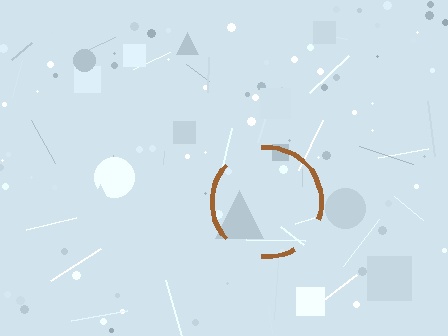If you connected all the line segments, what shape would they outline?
They would outline a circle.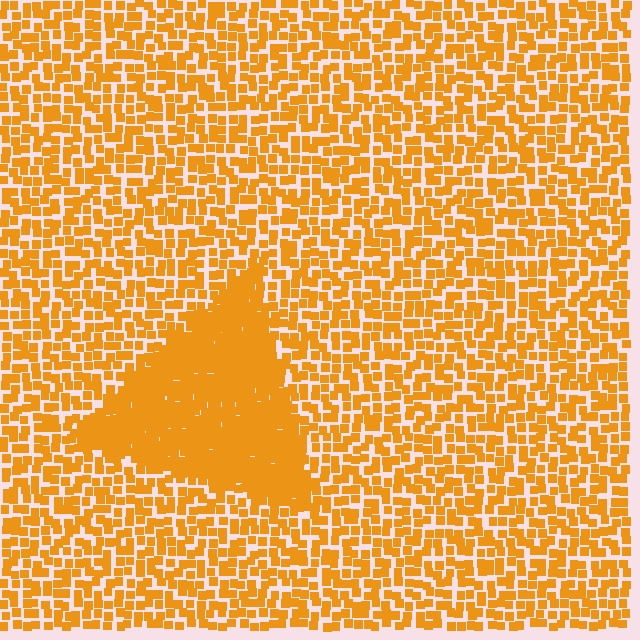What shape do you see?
I see a triangle.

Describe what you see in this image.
The image contains small orange elements arranged at two different densities. A triangle-shaped region is visible where the elements are more densely packed than the surrounding area.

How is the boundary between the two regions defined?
The boundary is defined by a change in element density (approximately 2.2x ratio). All elements are the same color, size, and shape.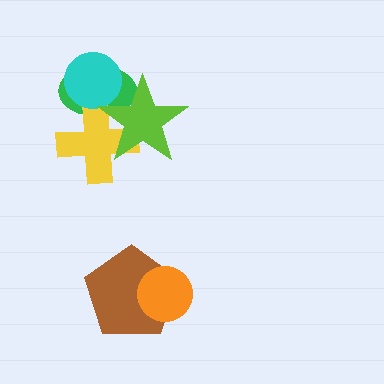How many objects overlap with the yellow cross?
3 objects overlap with the yellow cross.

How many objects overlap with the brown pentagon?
1 object overlaps with the brown pentagon.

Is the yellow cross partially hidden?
Yes, it is partially covered by another shape.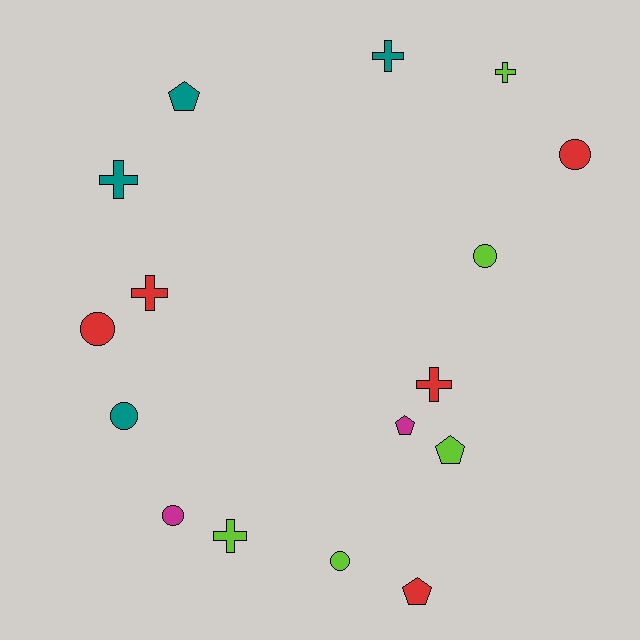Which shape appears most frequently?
Circle, with 6 objects.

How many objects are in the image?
There are 16 objects.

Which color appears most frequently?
Red, with 5 objects.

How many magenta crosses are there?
There are no magenta crosses.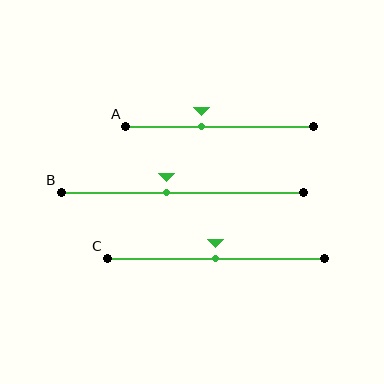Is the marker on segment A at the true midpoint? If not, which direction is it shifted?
No, the marker on segment A is shifted to the left by about 9% of the segment length.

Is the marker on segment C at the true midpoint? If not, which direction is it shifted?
Yes, the marker on segment C is at the true midpoint.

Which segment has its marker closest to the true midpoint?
Segment C has its marker closest to the true midpoint.